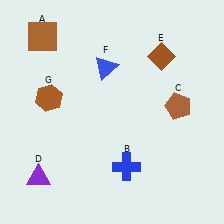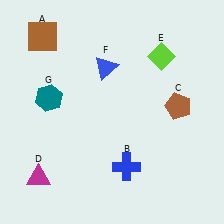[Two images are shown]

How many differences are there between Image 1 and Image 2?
There are 3 differences between the two images.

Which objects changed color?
D changed from purple to magenta. E changed from brown to lime. G changed from brown to teal.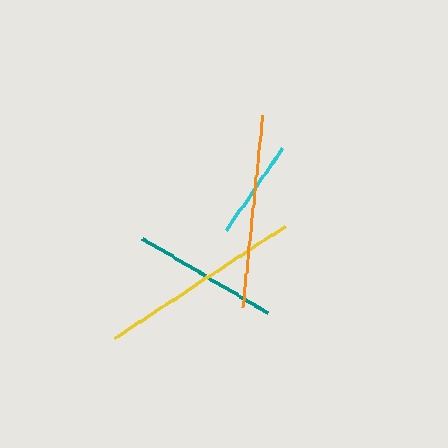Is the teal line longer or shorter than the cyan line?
The teal line is longer than the cyan line.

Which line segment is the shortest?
The cyan line is the shortest at approximately 100 pixels.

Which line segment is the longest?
The yellow line is the longest at approximately 203 pixels.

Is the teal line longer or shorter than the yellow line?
The yellow line is longer than the teal line.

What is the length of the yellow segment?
The yellow segment is approximately 203 pixels long.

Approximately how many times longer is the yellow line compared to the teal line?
The yellow line is approximately 1.4 times the length of the teal line.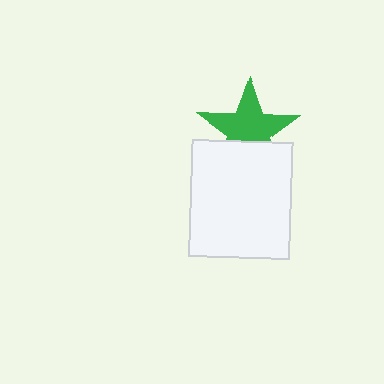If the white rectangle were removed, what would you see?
You would see the complete green star.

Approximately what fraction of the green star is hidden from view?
Roughly 32% of the green star is hidden behind the white rectangle.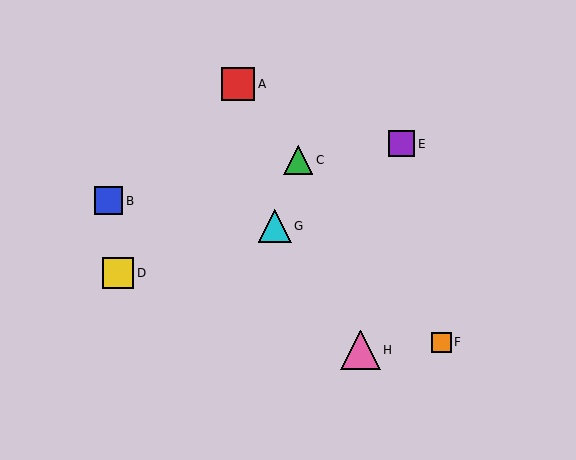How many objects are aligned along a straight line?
3 objects (A, C, F) are aligned along a straight line.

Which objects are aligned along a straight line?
Objects A, C, F are aligned along a straight line.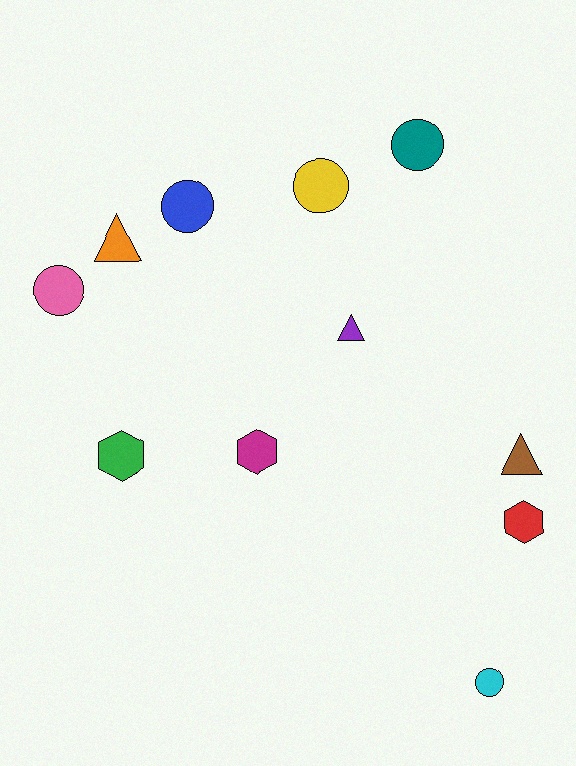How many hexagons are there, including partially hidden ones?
There are 3 hexagons.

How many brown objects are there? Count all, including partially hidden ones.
There is 1 brown object.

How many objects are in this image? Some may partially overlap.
There are 11 objects.